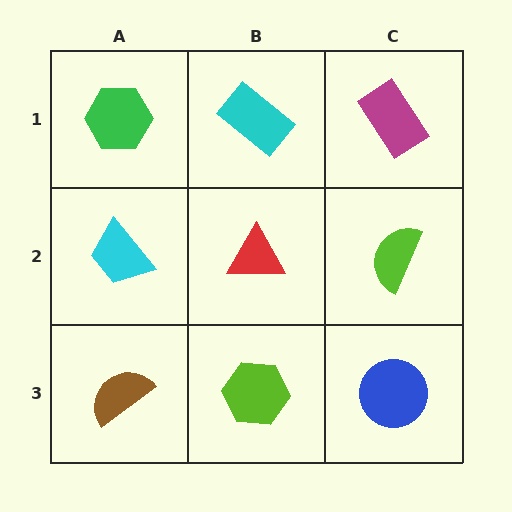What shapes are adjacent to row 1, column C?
A lime semicircle (row 2, column C), a cyan rectangle (row 1, column B).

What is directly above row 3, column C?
A lime semicircle.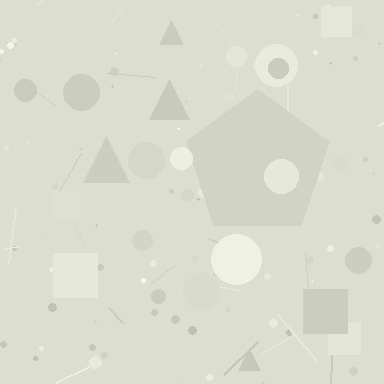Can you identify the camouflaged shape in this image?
The camouflaged shape is a pentagon.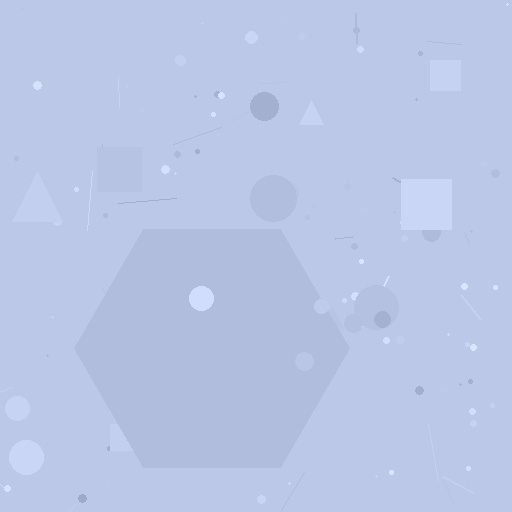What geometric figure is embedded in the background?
A hexagon is embedded in the background.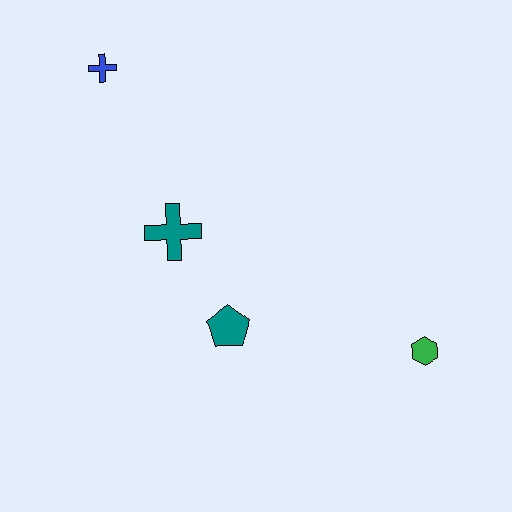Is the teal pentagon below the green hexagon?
No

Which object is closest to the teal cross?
The teal pentagon is closest to the teal cross.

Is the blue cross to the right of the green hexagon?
No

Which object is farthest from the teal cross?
The green hexagon is farthest from the teal cross.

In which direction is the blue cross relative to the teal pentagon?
The blue cross is above the teal pentagon.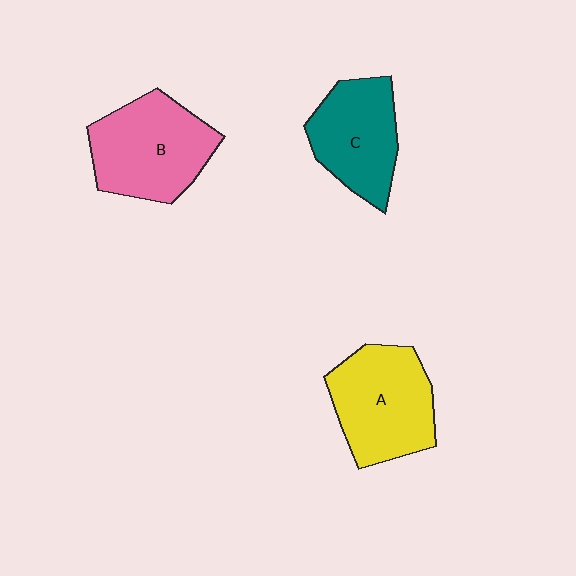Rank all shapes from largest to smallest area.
From largest to smallest: B (pink), A (yellow), C (teal).